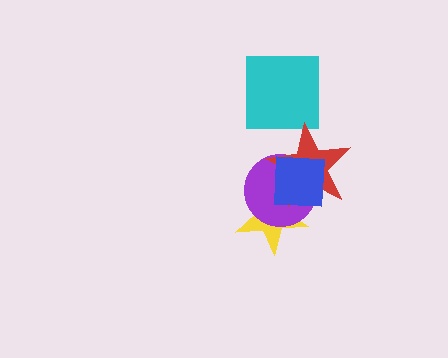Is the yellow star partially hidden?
Yes, it is partially covered by another shape.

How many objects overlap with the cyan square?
0 objects overlap with the cyan square.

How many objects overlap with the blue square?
3 objects overlap with the blue square.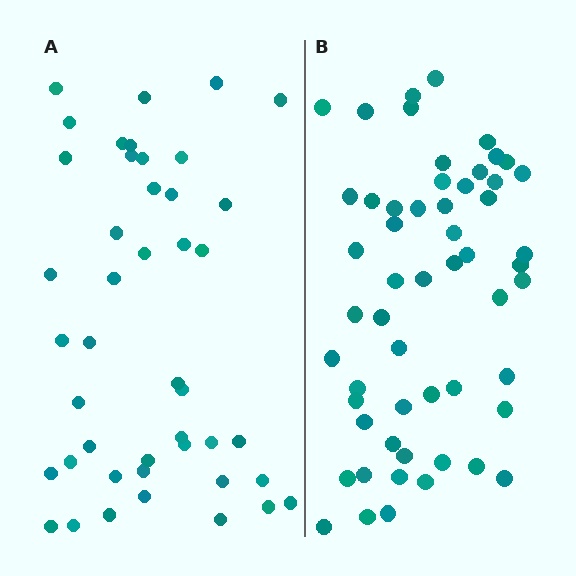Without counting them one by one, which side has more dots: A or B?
Region B (the right region) has more dots.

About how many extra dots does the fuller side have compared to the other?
Region B has roughly 12 or so more dots than region A.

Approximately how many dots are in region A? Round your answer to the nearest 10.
About 40 dots. (The exact count is 44, which rounds to 40.)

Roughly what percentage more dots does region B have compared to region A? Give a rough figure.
About 25% more.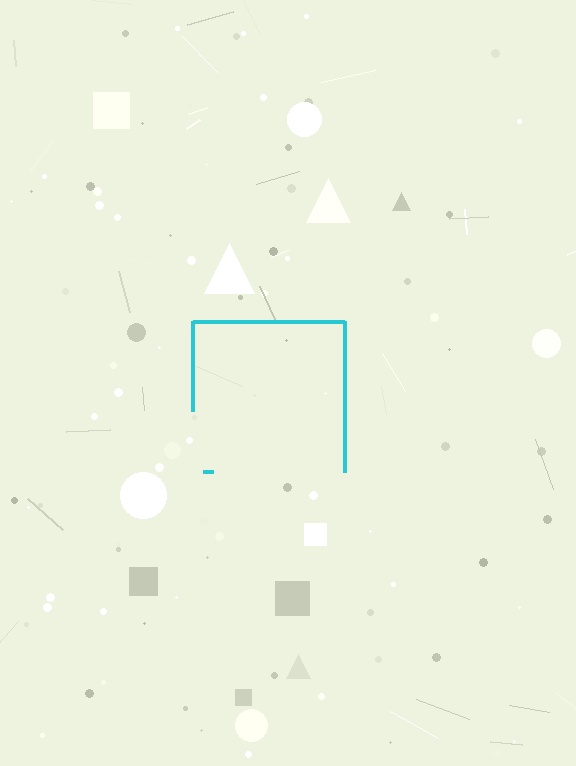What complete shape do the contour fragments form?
The contour fragments form a square.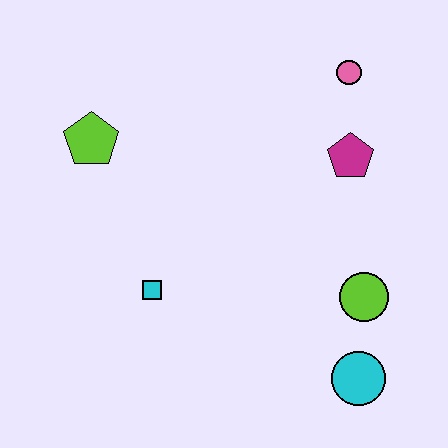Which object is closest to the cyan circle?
The lime circle is closest to the cyan circle.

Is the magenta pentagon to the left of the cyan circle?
Yes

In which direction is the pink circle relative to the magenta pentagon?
The pink circle is above the magenta pentagon.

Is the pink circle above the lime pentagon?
Yes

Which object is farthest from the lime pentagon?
The cyan circle is farthest from the lime pentagon.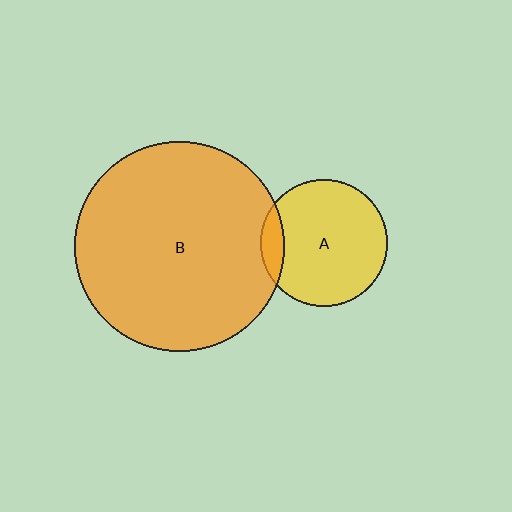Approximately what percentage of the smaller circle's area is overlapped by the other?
Approximately 10%.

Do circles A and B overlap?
Yes.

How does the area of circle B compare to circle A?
Approximately 2.7 times.